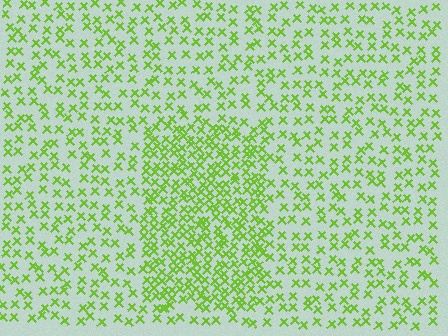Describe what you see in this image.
The image contains small lime elements arranged at two different densities. A rectangle-shaped region is visible where the elements are more densely packed than the surrounding area.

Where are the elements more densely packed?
The elements are more densely packed inside the rectangle boundary.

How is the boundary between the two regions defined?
The boundary is defined by a change in element density (approximately 2.0x ratio). All elements are the same color, size, and shape.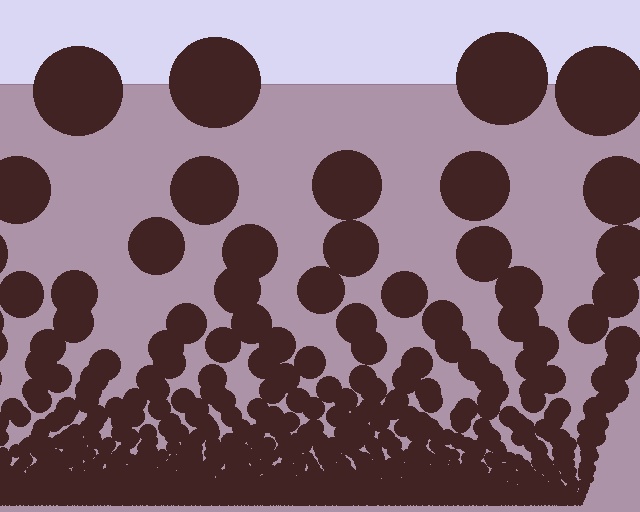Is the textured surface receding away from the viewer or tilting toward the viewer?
The surface appears to tilt toward the viewer. Texture elements get larger and sparser toward the top.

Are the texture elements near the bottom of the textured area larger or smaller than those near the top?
Smaller. The gradient is inverted — elements near the bottom are smaller and denser.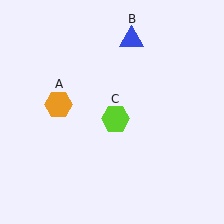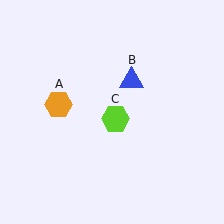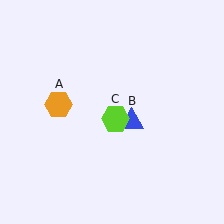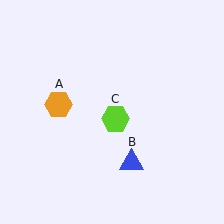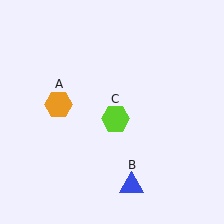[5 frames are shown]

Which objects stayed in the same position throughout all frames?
Orange hexagon (object A) and lime hexagon (object C) remained stationary.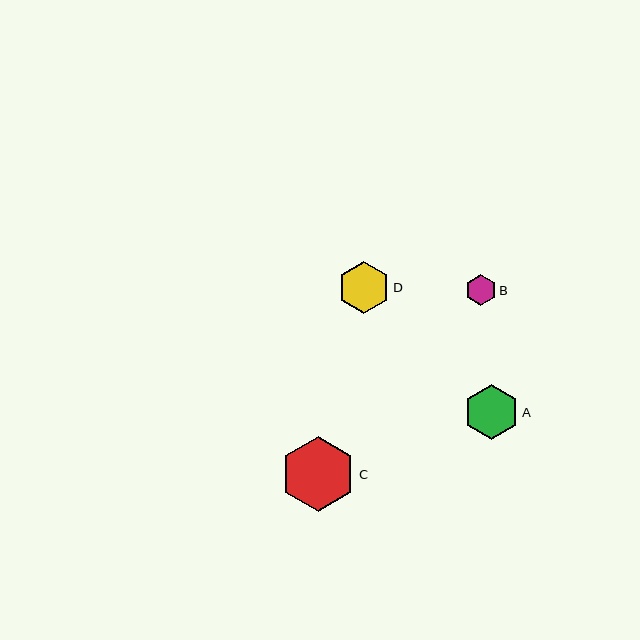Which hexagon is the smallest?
Hexagon B is the smallest with a size of approximately 30 pixels.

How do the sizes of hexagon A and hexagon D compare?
Hexagon A and hexagon D are approximately the same size.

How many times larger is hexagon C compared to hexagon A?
Hexagon C is approximately 1.4 times the size of hexagon A.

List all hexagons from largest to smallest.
From largest to smallest: C, A, D, B.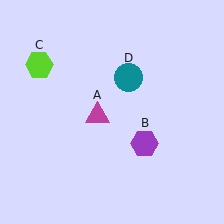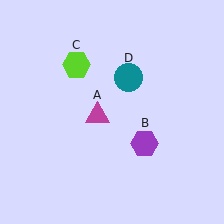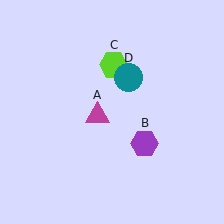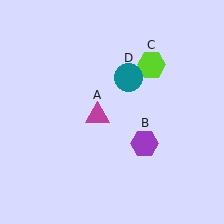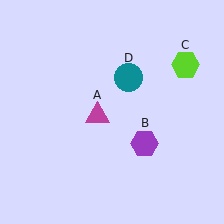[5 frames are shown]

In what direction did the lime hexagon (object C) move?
The lime hexagon (object C) moved right.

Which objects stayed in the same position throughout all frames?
Magenta triangle (object A) and purple hexagon (object B) and teal circle (object D) remained stationary.